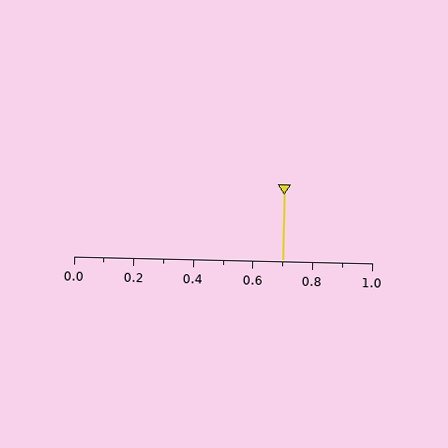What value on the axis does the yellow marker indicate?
The marker indicates approximately 0.7.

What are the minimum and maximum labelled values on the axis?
The axis runs from 0.0 to 1.0.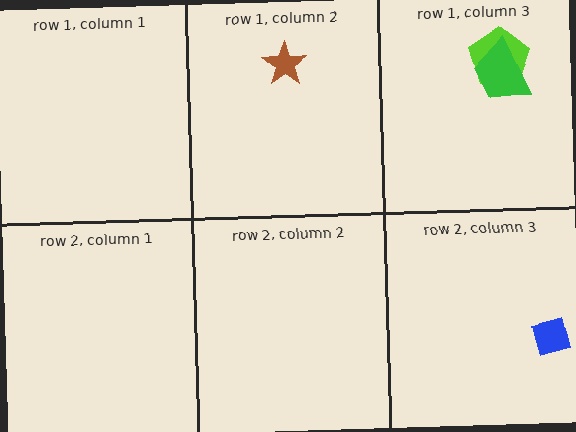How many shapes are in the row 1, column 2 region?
1.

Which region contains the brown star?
The row 1, column 2 region.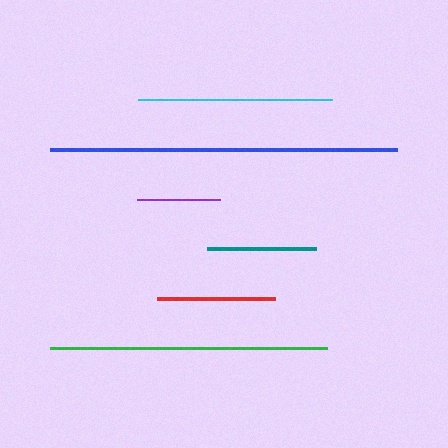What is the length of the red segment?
The red segment is approximately 118 pixels long.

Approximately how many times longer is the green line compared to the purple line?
The green line is approximately 3.3 times the length of the purple line.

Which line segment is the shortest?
The purple line is the shortest at approximately 83 pixels.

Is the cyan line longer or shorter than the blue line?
The blue line is longer than the cyan line.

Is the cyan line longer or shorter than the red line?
The cyan line is longer than the red line.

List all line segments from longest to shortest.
From longest to shortest: blue, green, cyan, red, teal, purple.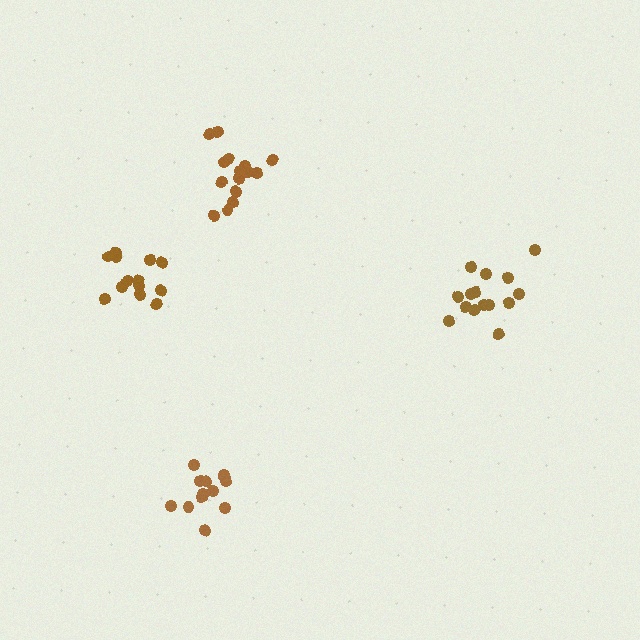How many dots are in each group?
Group 1: 12 dots, Group 2: 15 dots, Group 3: 13 dots, Group 4: 16 dots (56 total).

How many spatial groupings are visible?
There are 4 spatial groupings.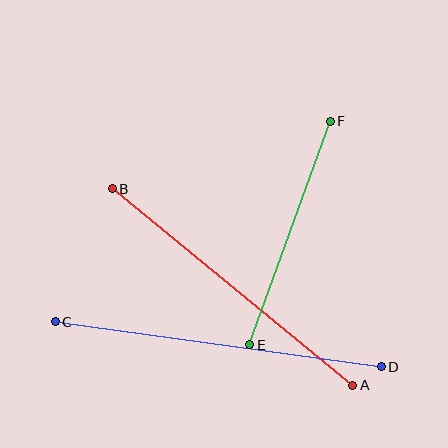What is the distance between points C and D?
The distance is approximately 329 pixels.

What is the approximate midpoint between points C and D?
The midpoint is at approximately (218, 344) pixels.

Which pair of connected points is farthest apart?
Points C and D are farthest apart.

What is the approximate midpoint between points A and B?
The midpoint is at approximately (233, 287) pixels.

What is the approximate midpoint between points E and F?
The midpoint is at approximately (290, 233) pixels.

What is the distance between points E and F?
The distance is approximately 238 pixels.